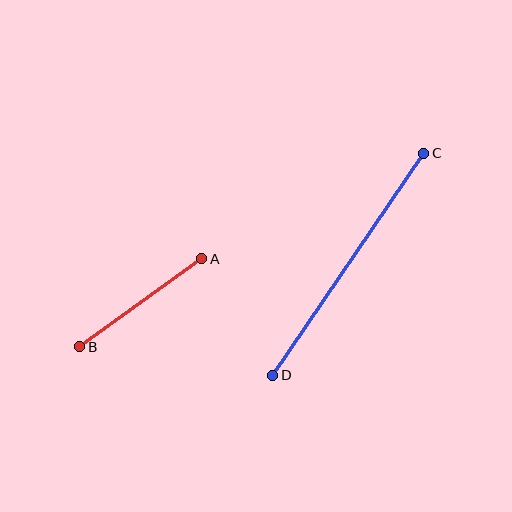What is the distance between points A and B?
The distance is approximately 151 pixels.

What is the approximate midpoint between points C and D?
The midpoint is at approximately (348, 264) pixels.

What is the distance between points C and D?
The distance is approximately 268 pixels.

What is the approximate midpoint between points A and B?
The midpoint is at approximately (141, 303) pixels.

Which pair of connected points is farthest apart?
Points C and D are farthest apart.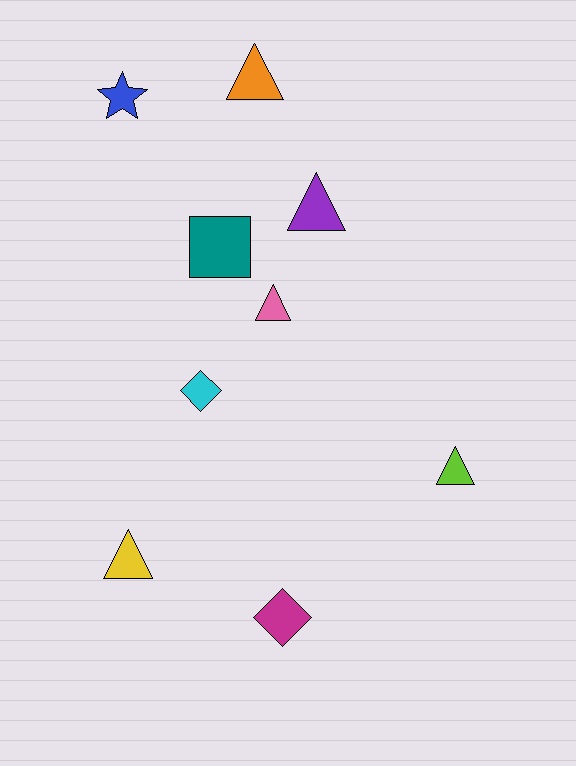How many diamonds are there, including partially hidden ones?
There are 2 diamonds.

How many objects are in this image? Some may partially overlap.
There are 9 objects.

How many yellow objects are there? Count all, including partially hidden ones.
There is 1 yellow object.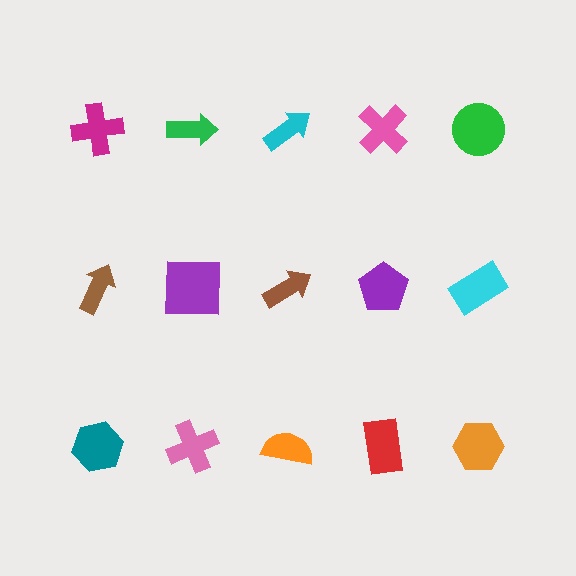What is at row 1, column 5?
A green circle.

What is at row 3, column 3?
An orange semicircle.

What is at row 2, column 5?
A cyan rectangle.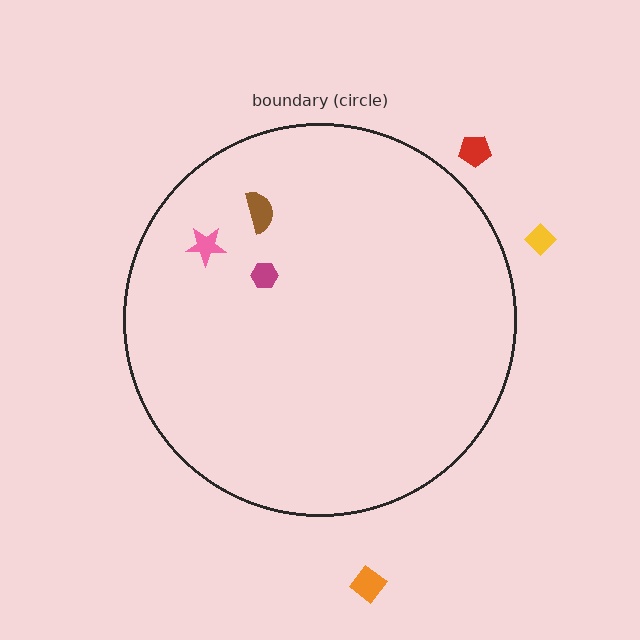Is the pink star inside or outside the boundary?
Inside.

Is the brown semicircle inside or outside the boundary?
Inside.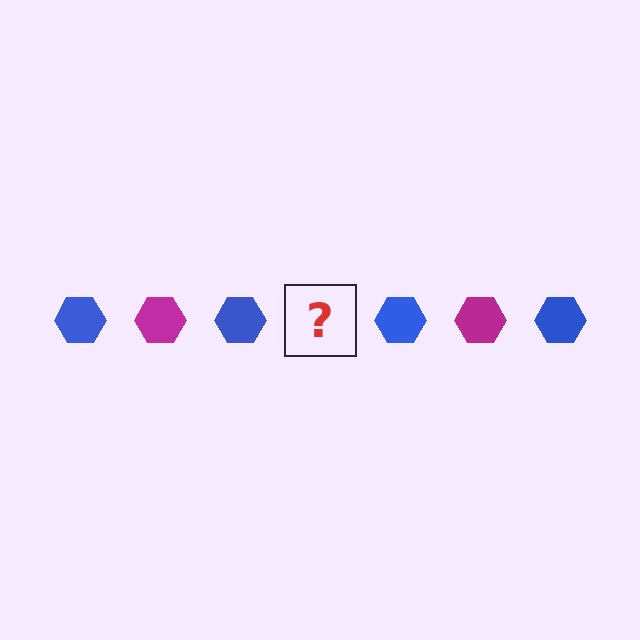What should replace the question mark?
The question mark should be replaced with a magenta hexagon.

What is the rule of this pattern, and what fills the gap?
The rule is that the pattern cycles through blue, magenta hexagons. The gap should be filled with a magenta hexagon.